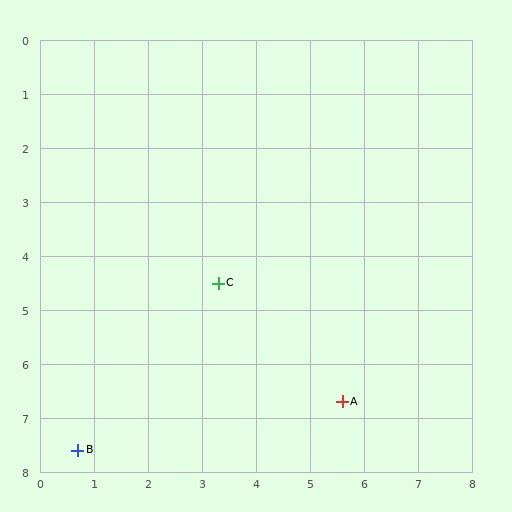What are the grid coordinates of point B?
Point B is at approximately (0.7, 7.6).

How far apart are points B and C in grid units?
Points B and C are about 4.0 grid units apart.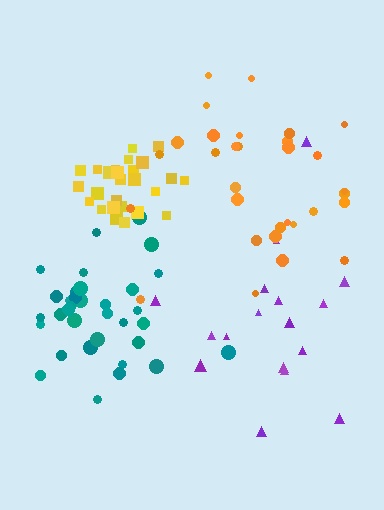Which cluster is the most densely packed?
Yellow.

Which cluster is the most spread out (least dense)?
Purple.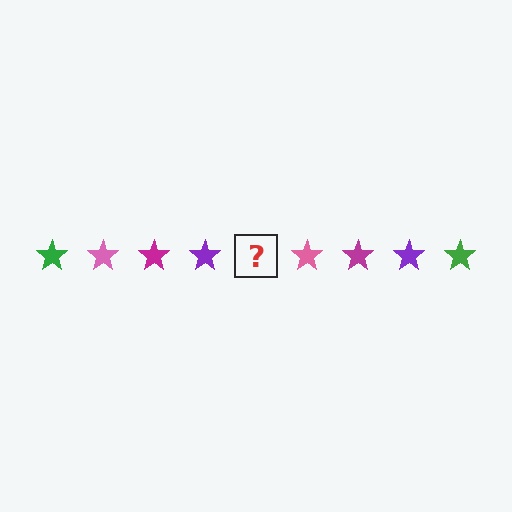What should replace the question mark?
The question mark should be replaced with a green star.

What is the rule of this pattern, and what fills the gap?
The rule is that the pattern cycles through green, pink, magenta, purple stars. The gap should be filled with a green star.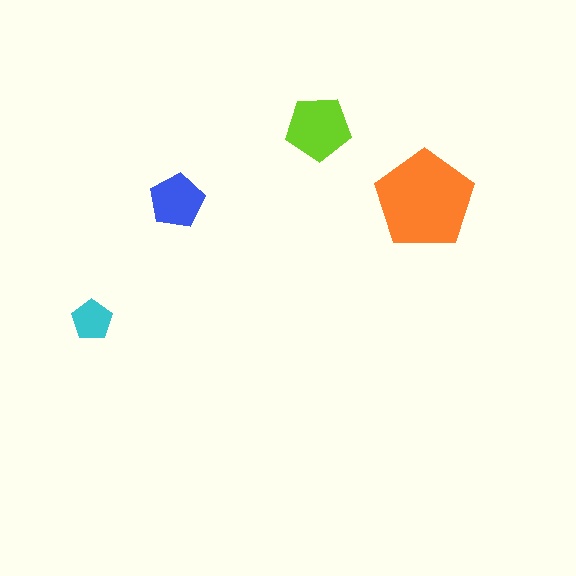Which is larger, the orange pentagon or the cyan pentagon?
The orange one.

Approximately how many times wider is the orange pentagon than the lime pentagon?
About 1.5 times wider.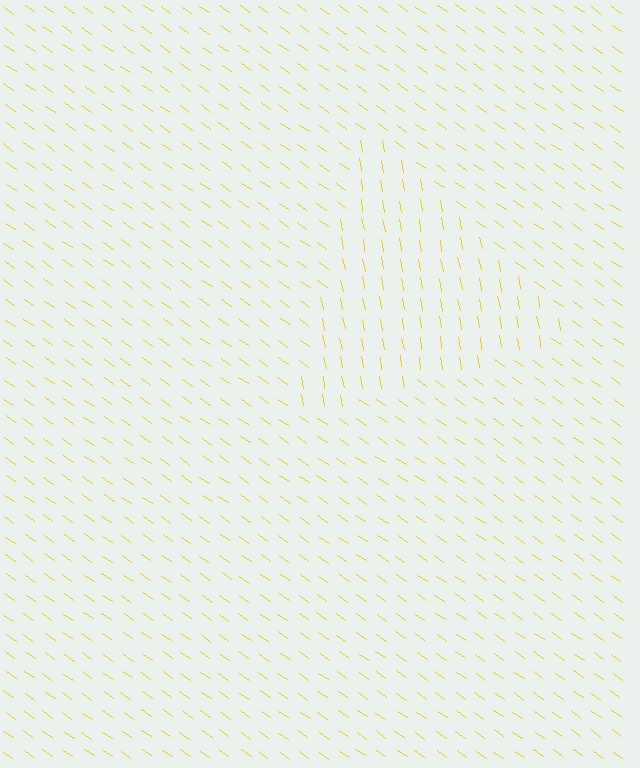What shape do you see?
I see a triangle.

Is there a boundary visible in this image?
Yes, there is a texture boundary formed by a change in line orientation.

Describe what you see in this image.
The image is filled with small yellow line segments. A triangle region in the image has lines oriented differently from the surrounding lines, creating a visible texture boundary.